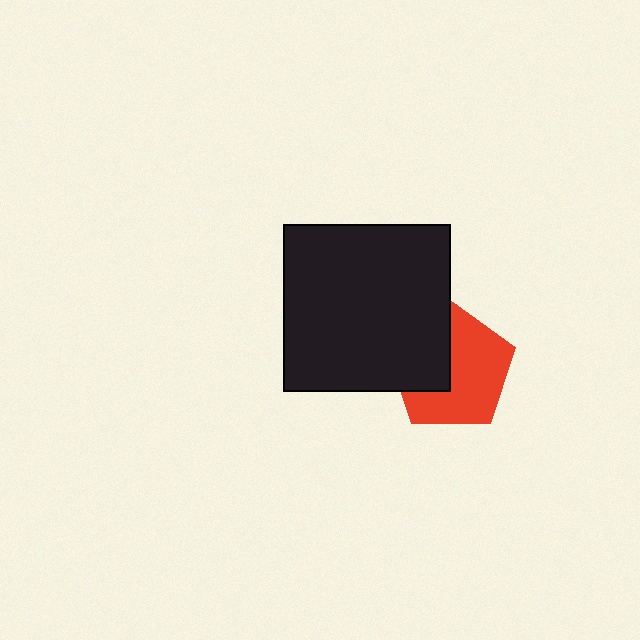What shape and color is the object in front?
The object in front is a black square.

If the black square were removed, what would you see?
You would see the complete red pentagon.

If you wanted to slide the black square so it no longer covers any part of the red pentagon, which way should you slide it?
Slide it left — that is the most direct way to separate the two shapes.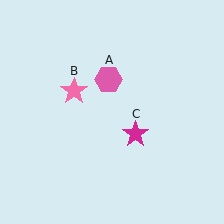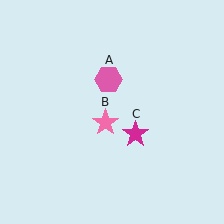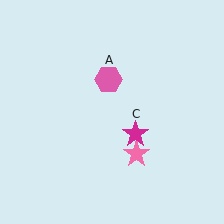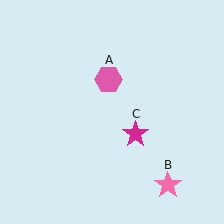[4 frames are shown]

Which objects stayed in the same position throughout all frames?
Pink hexagon (object A) and magenta star (object C) remained stationary.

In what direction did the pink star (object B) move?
The pink star (object B) moved down and to the right.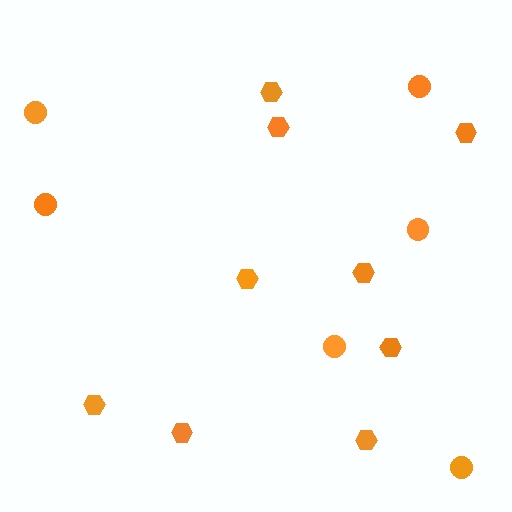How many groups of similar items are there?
There are 2 groups: one group of hexagons (9) and one group of circles (6).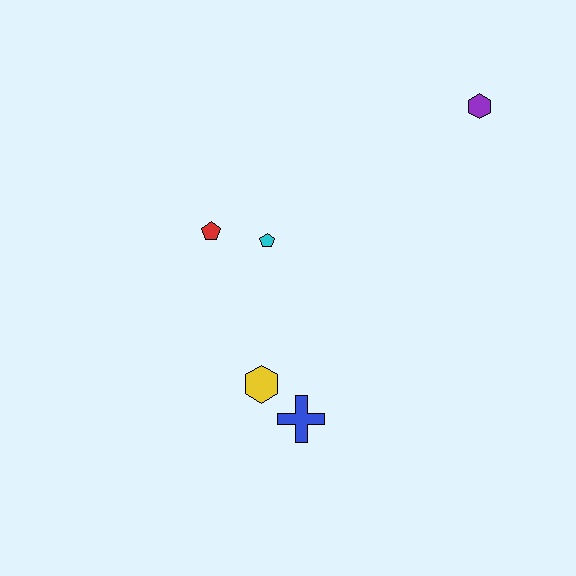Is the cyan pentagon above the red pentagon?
No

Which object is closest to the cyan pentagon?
The red pentagon is closest to the cyan pentagon.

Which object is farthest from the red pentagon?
The purple hexagon is farthest from the red pentagon.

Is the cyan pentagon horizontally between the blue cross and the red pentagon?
Yes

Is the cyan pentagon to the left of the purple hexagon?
Yes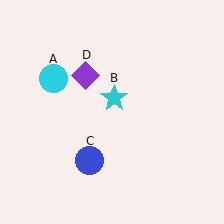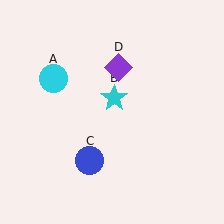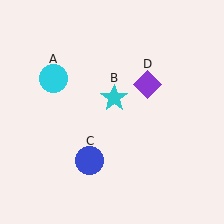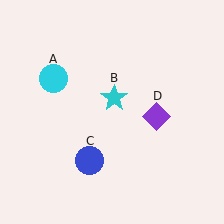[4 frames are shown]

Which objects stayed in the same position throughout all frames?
Cyan circle (object A) and cyan star (object B) and blue circle (object C) remained stationary.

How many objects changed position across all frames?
1 object changed position: purple diamond (object D).